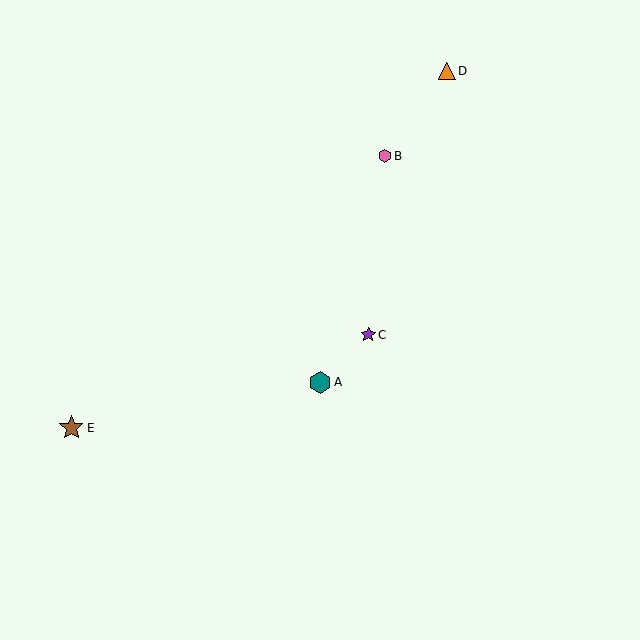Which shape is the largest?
The brown star (labeled E) is the largest.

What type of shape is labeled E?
Shape E is a brown star.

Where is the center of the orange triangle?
The center of the orange triangle is at (447, 71).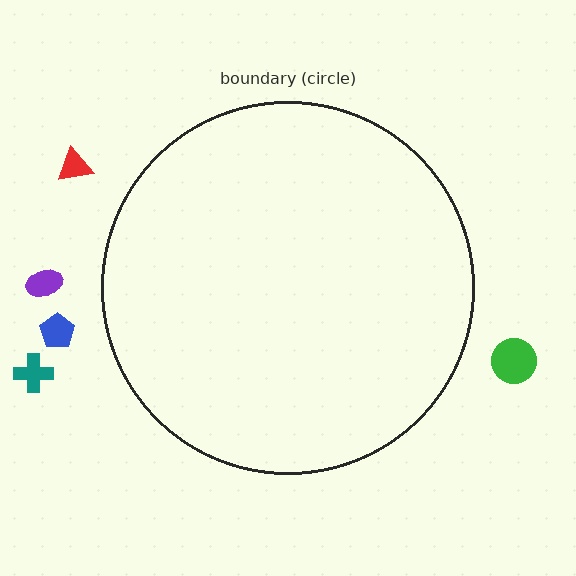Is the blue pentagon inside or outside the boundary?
Outside.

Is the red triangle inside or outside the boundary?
Outside.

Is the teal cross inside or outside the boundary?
Outside.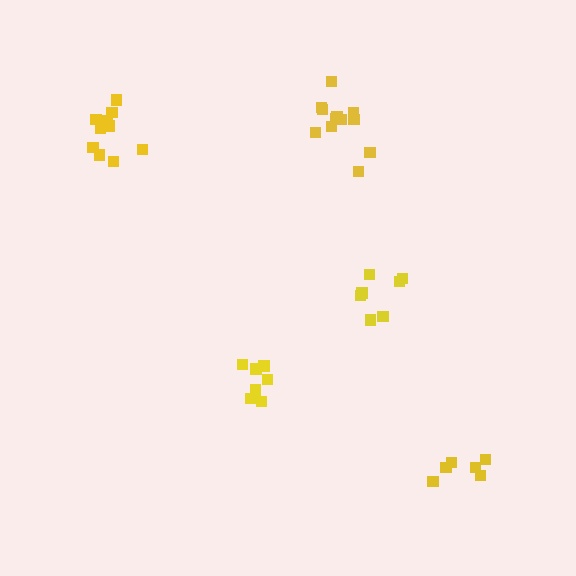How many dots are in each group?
Group 1: 7 dots, Group 2: 7 dots, Group 3: 12 dots, Group 4: 6 dots, Group 5: 11 dots (43 total).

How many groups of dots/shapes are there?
There are 5 groups.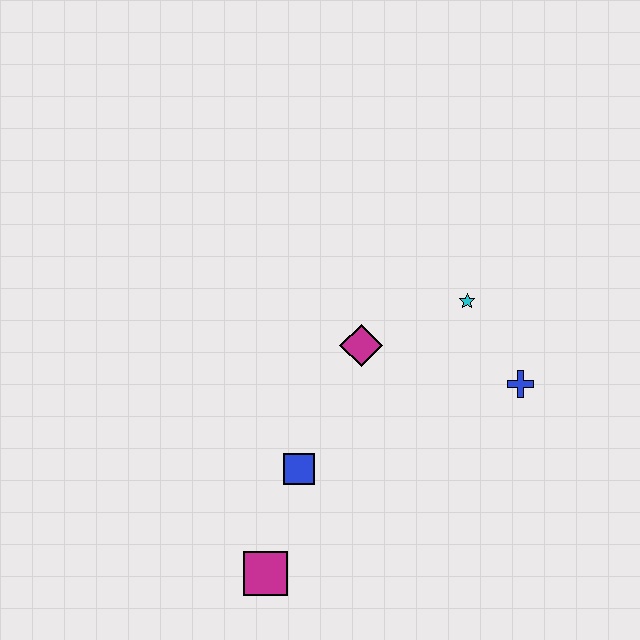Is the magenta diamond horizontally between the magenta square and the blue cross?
Yes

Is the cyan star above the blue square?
Yes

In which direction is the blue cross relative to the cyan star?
The blue cross is below the cyan star.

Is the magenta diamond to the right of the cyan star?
No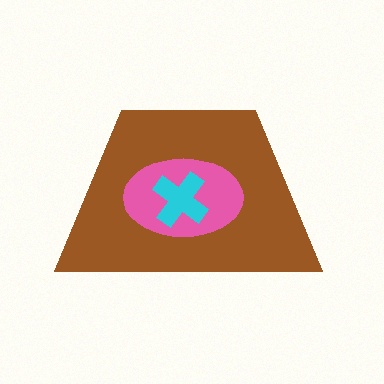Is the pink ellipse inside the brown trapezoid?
Yes.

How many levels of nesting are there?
3.